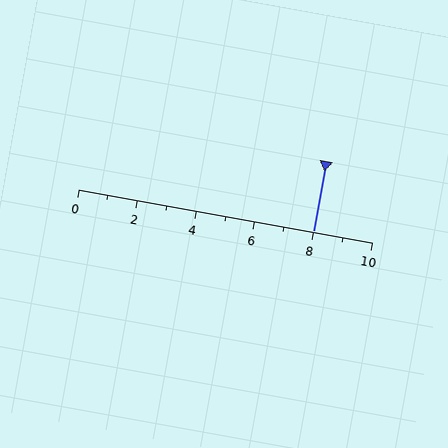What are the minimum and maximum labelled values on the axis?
The axis runs from 0 to 10.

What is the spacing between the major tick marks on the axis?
The major ticks are spaced 2 apart.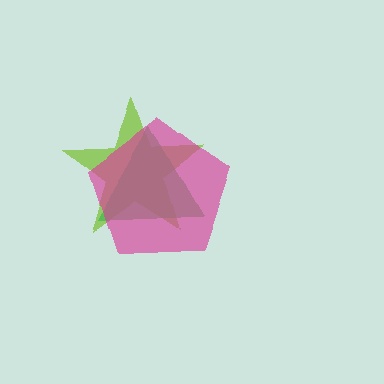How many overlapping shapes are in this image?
There are 3 overlapping shapes in the image.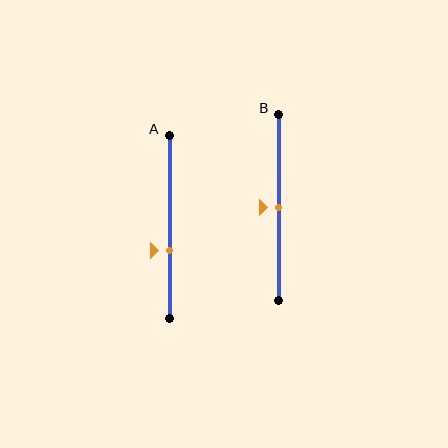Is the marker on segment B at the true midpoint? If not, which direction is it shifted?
Yes, the marker on segment B is at the true midpoint.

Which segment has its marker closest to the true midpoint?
Segment B has its marker closest to the true midpoint.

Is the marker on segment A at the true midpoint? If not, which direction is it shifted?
No, the marker on segment A is shifted downward by about 13% of the segment length.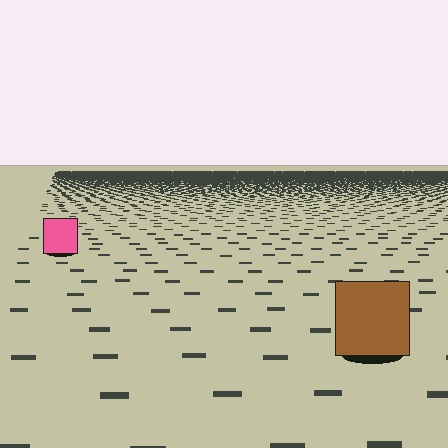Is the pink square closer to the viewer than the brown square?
No. The brown square is closer — you can tell from the texture gradient: the ground texture is coarser near it.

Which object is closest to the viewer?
The brown square is closest. The texture marks near it are larger and more spread out.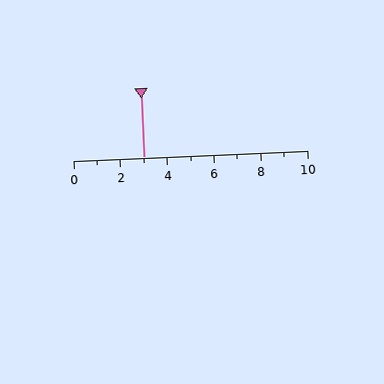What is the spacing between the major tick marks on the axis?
The major ticks are spaced 2 apart.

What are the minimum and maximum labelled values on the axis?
The axis runs from 0 to 10.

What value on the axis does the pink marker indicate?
The marker indicates approximately 3.